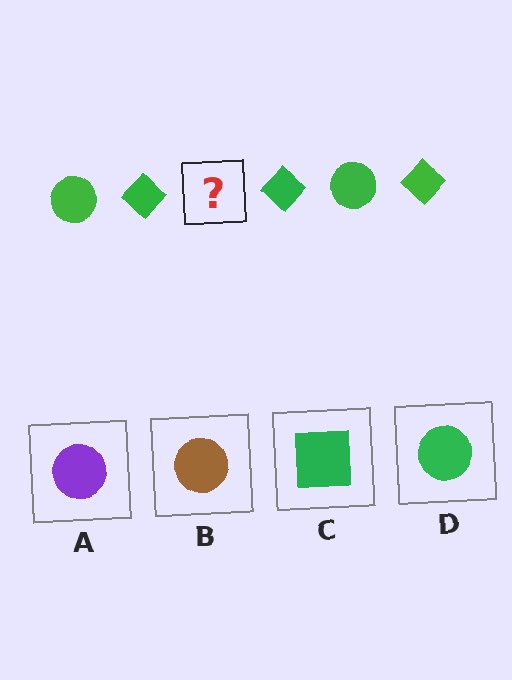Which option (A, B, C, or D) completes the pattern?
D.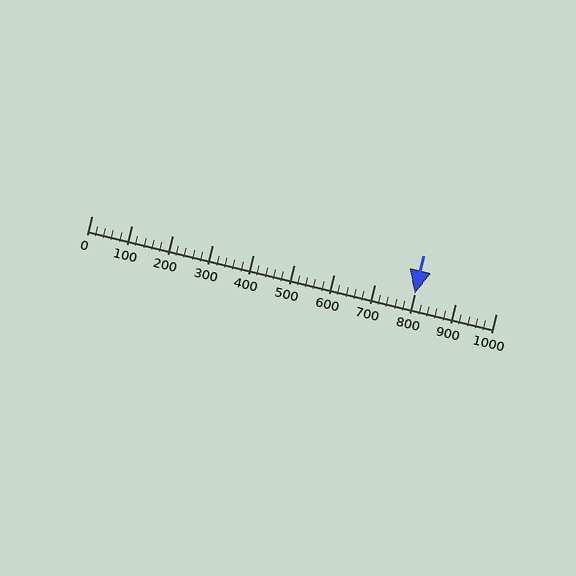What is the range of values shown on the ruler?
The ruler shows values from 0 to 1000.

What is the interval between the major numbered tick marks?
The major tick marks are spaced 100 units apart.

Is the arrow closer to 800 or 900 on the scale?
The arrow is closer to 800.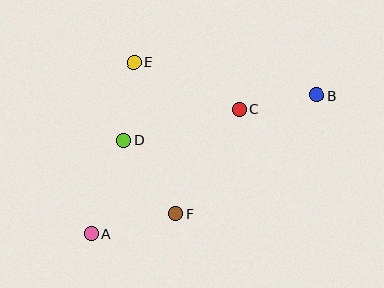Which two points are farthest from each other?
Points A and B are farthest from each other.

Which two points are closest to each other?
Points D and E are closest to each other.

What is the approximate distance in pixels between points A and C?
The distance between A and C is approximately 193 pixels.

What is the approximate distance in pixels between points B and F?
The distance between B and F is approximately 184 pixels.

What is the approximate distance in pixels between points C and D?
The distance between C and D is approximately 119 pixels.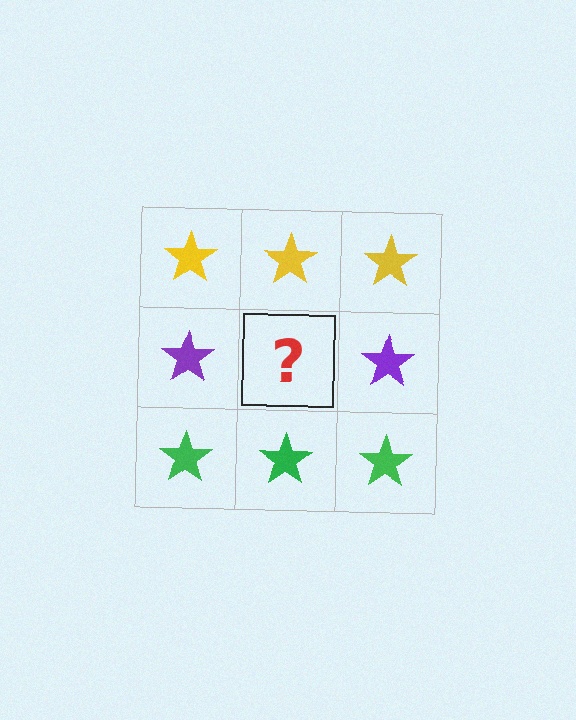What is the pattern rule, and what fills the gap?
The rule is that each row has a consistent color. The gap should be filled with a purple star.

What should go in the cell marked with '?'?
The missing cell should contain a purple star.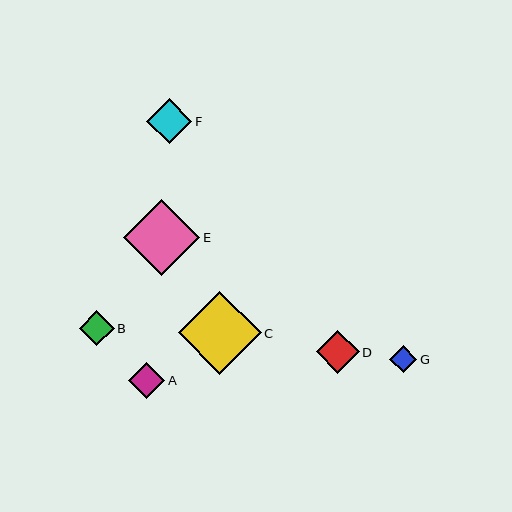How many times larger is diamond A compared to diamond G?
Diamond A is approximately 1.3 times the size of diamond G.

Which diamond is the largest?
Diamond C is the largest with a size of approximately 83 pixels.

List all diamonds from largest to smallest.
From largest to smallest: C, E, F, D, A, B, G.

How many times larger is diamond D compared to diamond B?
Diamond D is approximately 1.2 times the size of diamond B.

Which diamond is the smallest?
Diamond G is the smallest with a size of approximately 27 pixels.